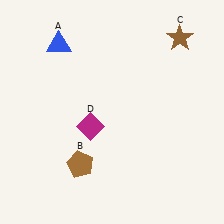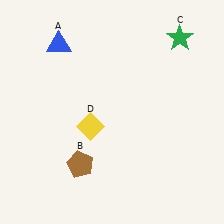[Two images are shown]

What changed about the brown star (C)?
In Image 1, C is brown. In Image 2, it changed to green.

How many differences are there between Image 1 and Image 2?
There are 2 differences between the two images.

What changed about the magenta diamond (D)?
In Image 1, D is magenta. In Image 2, it changed to yellow.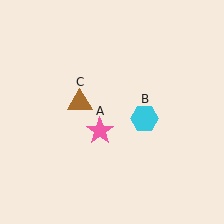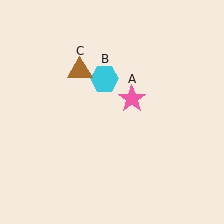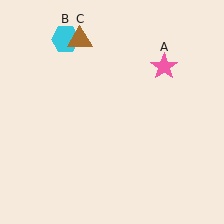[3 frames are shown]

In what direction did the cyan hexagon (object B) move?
The cyan hexagon (object B) moved up and to the left.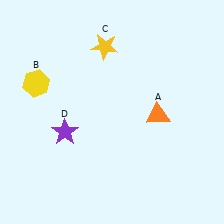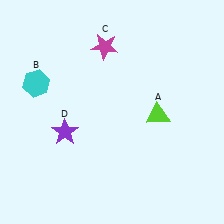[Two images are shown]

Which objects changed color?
A changed from orange to lime. B changed from yellow to cyan. C changed from yellow to magenta.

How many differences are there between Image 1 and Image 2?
There are 3 differences between the two images.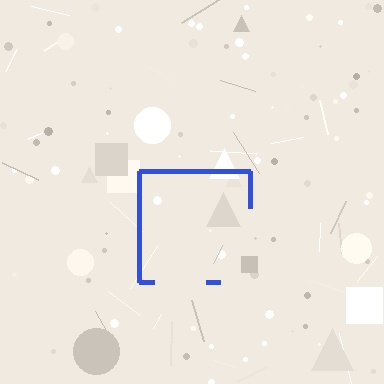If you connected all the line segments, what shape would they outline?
They would outline a square.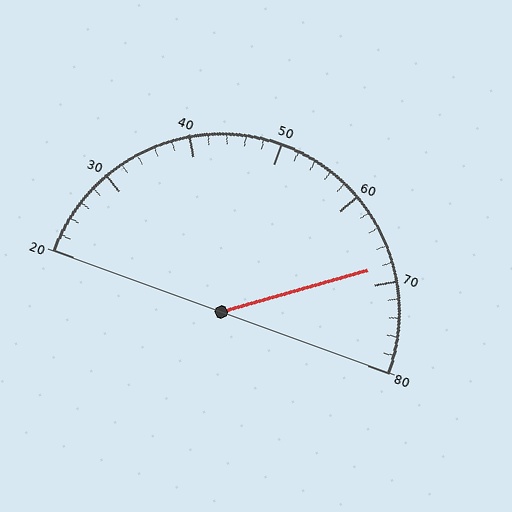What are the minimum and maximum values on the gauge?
The gauge ranges from 20 to 80.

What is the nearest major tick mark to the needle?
The nearest major tick mark is 70.